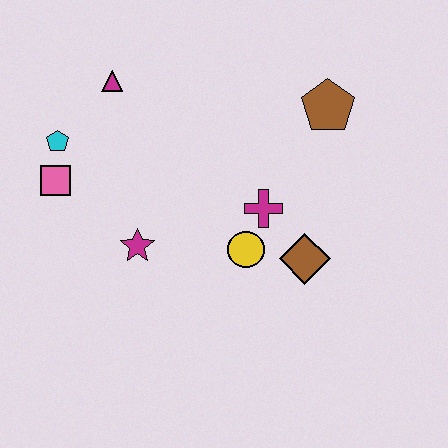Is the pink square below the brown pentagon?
Yes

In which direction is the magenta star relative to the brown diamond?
The magenta star is to the left of the brown diamond.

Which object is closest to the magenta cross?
The yellow circle is closest to the magenta cross.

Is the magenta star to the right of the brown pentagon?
No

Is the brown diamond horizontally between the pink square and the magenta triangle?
No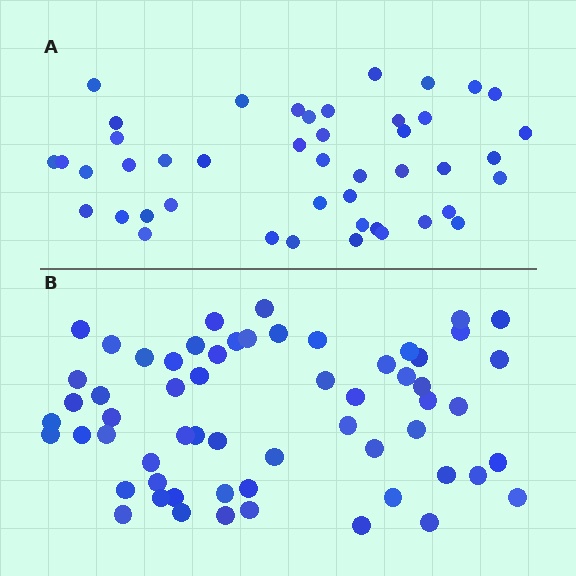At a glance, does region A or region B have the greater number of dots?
Region B (the bottom region) has more dots.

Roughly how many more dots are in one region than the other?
Region B has approximately 15 more dots than region A.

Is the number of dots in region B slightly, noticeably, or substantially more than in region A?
Region B has noticeably more, but not dramatically so. The ratio is roughly 1.3 to 1.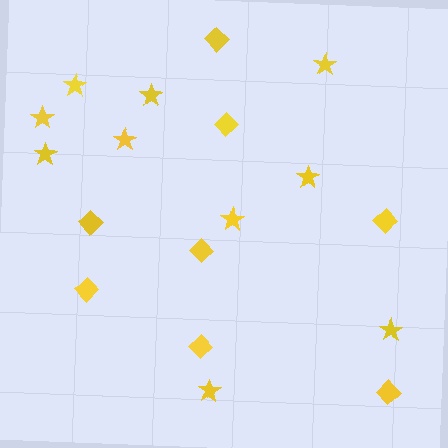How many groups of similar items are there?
There are 2 groups: one group of diamonds (8) and one group of stars (10).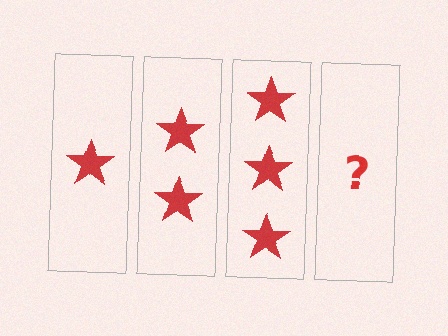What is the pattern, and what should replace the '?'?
The pattern is that each step adds one more star. The '?' should be 4 stars.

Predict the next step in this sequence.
The next step is 4 stars.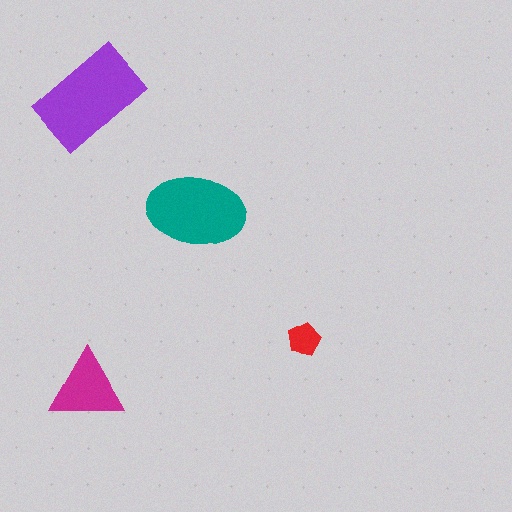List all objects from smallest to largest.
The red pentagon, the magenta triangle, the teal ellipse, the purple rectangle.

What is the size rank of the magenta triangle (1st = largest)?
3rd.